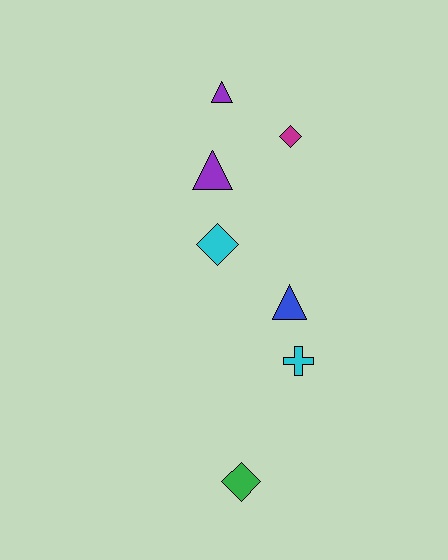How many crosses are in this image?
There is 1 cross.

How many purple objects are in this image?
There are 2 purple objects.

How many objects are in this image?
There are 7 objects.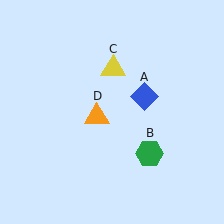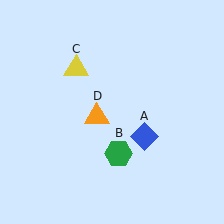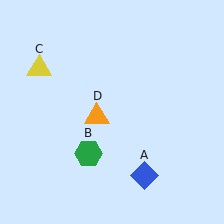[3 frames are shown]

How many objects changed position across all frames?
3 objects changed position: blue diamond (object A), green hexagon (object B), yellow triangle (object C).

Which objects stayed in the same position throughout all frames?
Orange triangle (object D) remained stationary.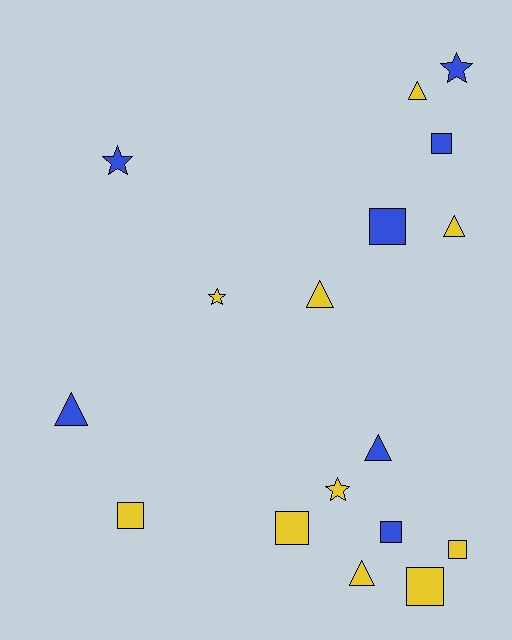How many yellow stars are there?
There are 2 yellow stars.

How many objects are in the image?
There are 17 objects.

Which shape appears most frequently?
Square, with 7 objects.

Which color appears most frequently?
Yellow, with 10 objects.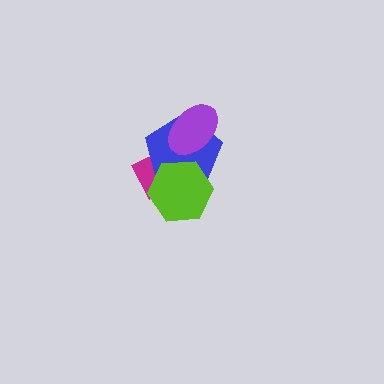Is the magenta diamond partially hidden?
Yes, it is partially covered by another shape.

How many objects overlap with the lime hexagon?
2 objects overlap with the lime hexagon.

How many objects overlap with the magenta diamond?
2 objects overlap with the magenta diamond.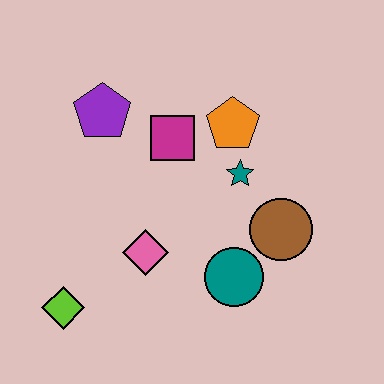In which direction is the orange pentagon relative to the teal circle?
The orange pentagon is above the teal circle.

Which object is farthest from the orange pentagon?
The lime diamond is farthest from the orange pentagon.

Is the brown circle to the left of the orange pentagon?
No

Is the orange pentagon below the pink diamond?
No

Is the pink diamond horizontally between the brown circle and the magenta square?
No